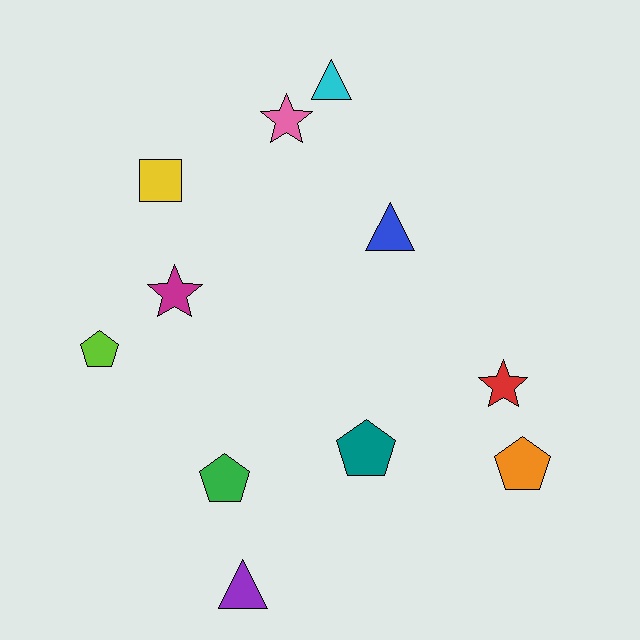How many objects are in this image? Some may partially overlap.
There are 11 objects.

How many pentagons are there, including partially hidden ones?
There are 4 pentagons.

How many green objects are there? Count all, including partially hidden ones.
There is 1 green object.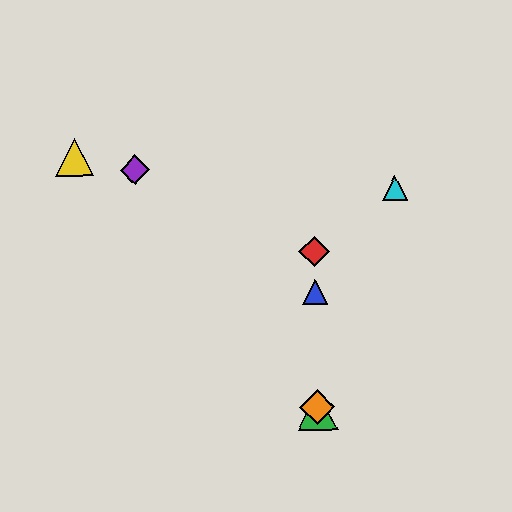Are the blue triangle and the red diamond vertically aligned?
Yes, both are at x≈315.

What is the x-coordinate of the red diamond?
The red diamond is at x≈314.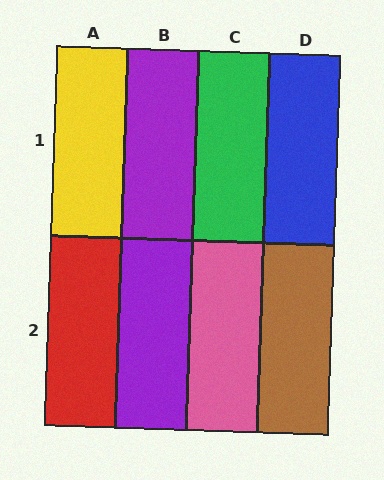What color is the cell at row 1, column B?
Purple.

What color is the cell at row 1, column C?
Green.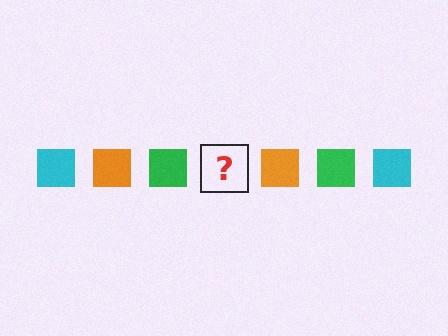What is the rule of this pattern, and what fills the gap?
The rule is that the pattern cycles through cyan, orange, green squares. The gap should be filled with a cyan square.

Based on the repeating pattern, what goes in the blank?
The blank should be a cyan square.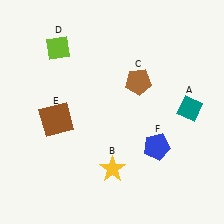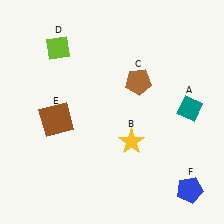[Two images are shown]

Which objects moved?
The objects that moved are: the yellow star (B), the blue pentagon (F).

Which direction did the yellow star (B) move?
The yellow star (B) moved up.